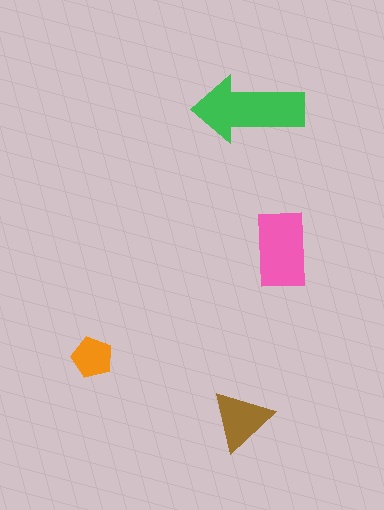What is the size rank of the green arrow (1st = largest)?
1st.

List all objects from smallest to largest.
The orange pentagon, the brown triangle, the pink rectangle, the green arrow.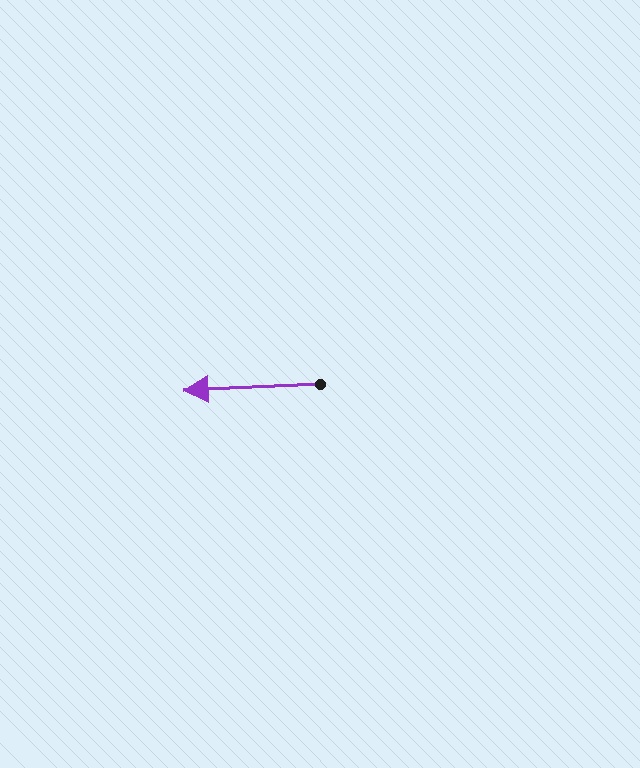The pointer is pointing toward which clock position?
Roughly 9 o'clock.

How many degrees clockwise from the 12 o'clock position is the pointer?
Approximately 267 degrees.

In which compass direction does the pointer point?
West.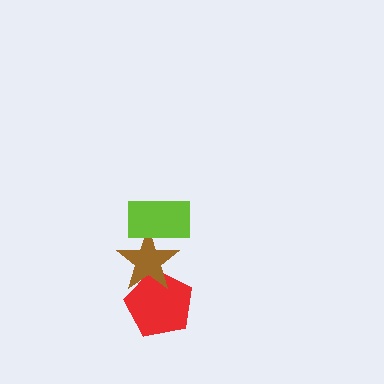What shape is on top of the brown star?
The lime rectangle is on top of the brown star.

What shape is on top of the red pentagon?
The brown star is on top of the red pentagon.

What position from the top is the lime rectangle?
The lime rectangle is 1st from the top.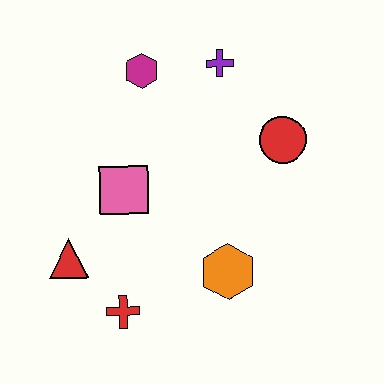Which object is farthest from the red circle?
The red triangle is farthest from the red circle.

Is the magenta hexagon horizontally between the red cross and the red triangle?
No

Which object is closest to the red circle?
The purple cross is closest to the red circle.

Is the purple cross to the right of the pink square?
Yes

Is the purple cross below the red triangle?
No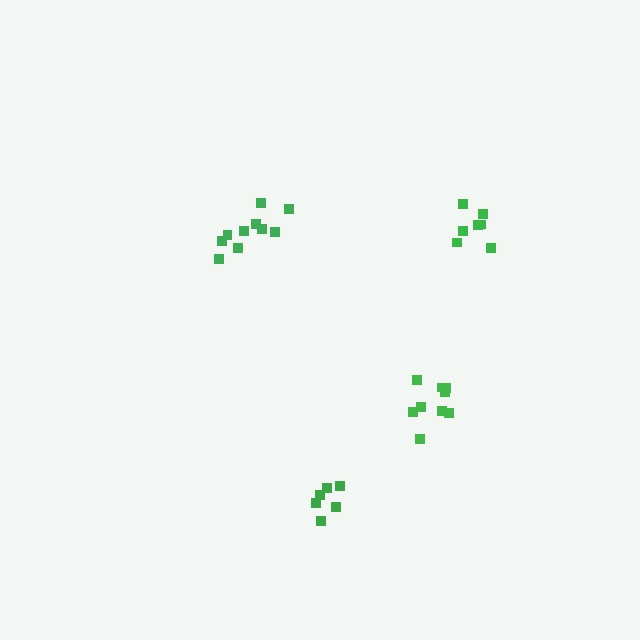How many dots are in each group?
Group 1: 7 dots, Group 2: 6 dots, Group 3: 10 dots, Group 4: 9 dots (32 total).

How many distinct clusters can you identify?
There are 4 distinct clusters.